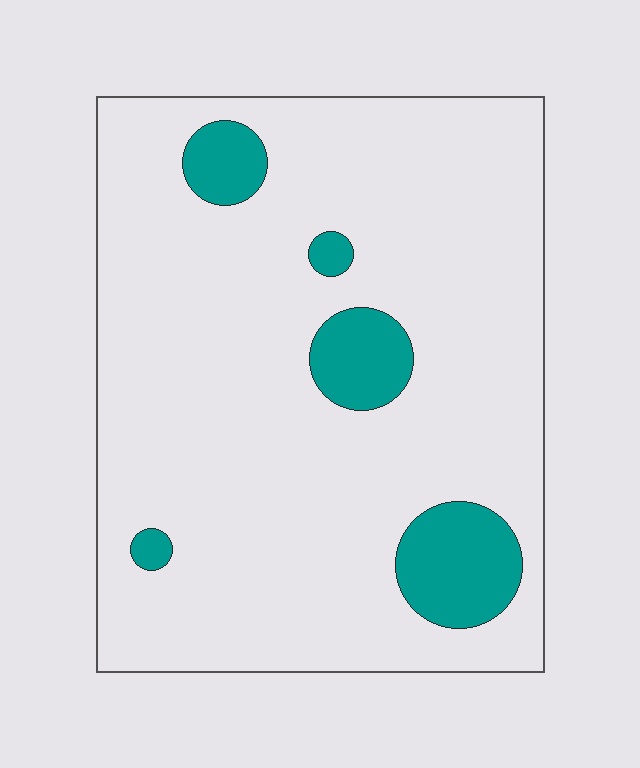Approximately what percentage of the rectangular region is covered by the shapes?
Approximately 10%.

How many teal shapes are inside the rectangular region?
5.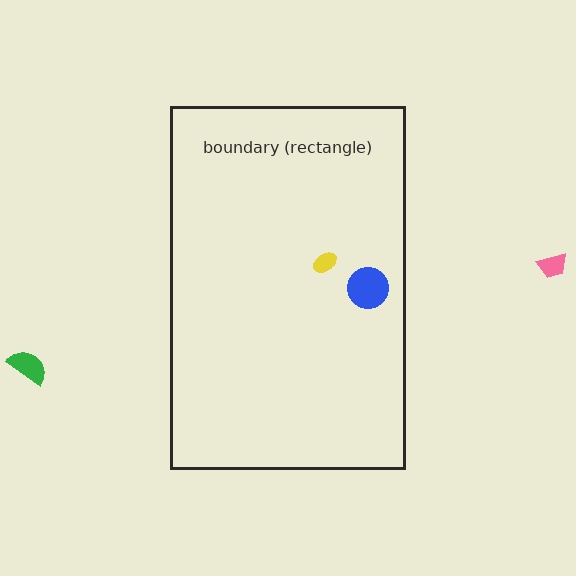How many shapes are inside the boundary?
2 inside, 2 outside.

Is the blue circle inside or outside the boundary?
Inside.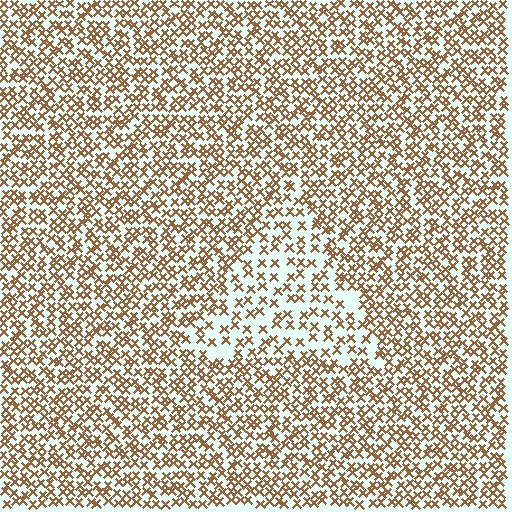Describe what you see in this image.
The image contains small brown elements arranged at two different densities. A triangle-shaped region is visible where the elements are less densely packed than the surrounding area.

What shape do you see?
I see a triangle.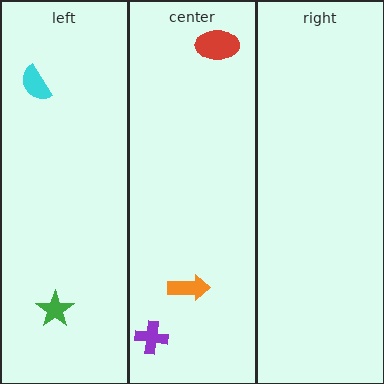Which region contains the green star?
The left region.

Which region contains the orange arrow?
The center region.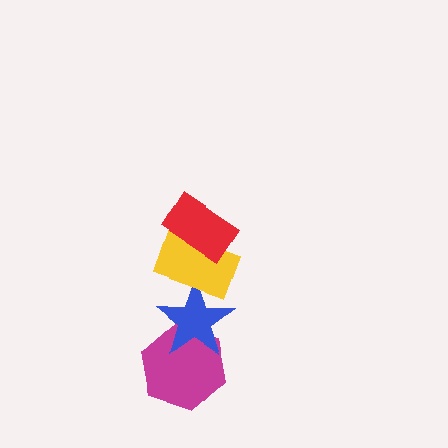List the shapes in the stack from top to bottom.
From top to bottom: the red rectangle, the yellow rectangle, the blue star, the magenta hexagon.